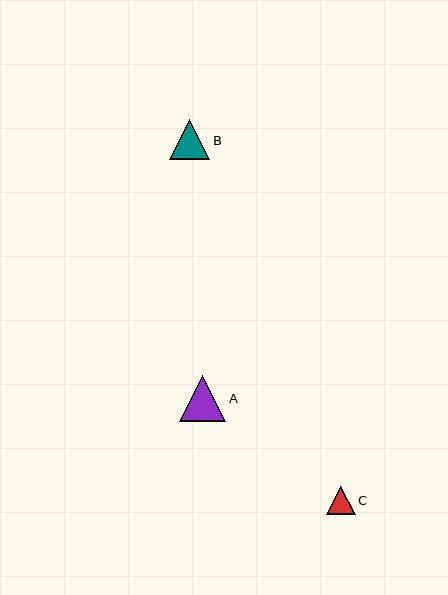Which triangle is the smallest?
Triangle C is the smallest with a size of approximately 28 pixels.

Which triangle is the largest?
Triangle A is the largest with a size of approximately 46 pixels.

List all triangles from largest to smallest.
From largest to smallest: A, B, C.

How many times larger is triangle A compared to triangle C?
Triangle A is approximately 1.6 times the size of triangle C.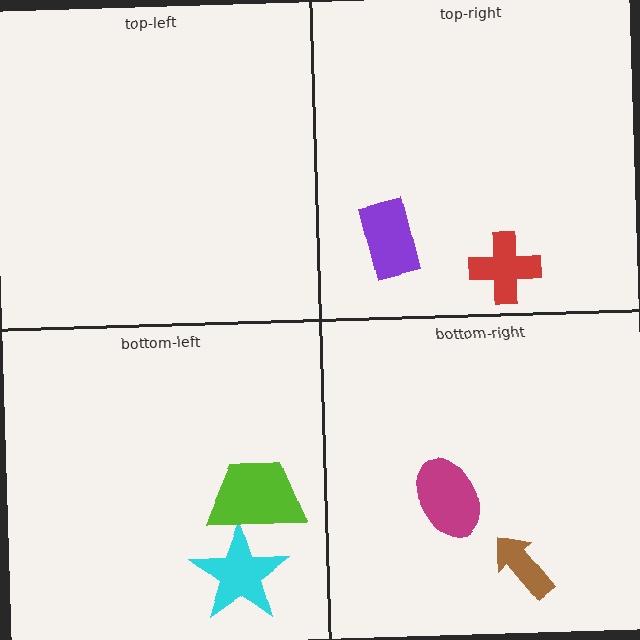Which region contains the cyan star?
The bottom-left region.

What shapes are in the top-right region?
The purple rectangle, the red cross.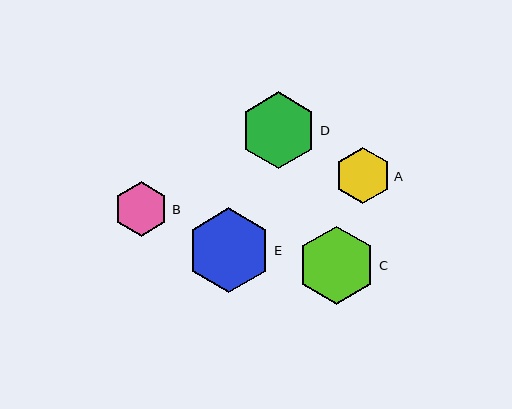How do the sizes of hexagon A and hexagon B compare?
Hexagon A and hexagon B are approximately the same size.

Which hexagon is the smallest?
Hexagon B is the smallest with a size of approximately 55 pixels.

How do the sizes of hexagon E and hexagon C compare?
Hexagon E and hexagon C are approximately the same size.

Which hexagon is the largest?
Hexagon E is the largest with a size of approximately 85 pixels.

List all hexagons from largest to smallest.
From largest to smallest: E, C, D, A, B.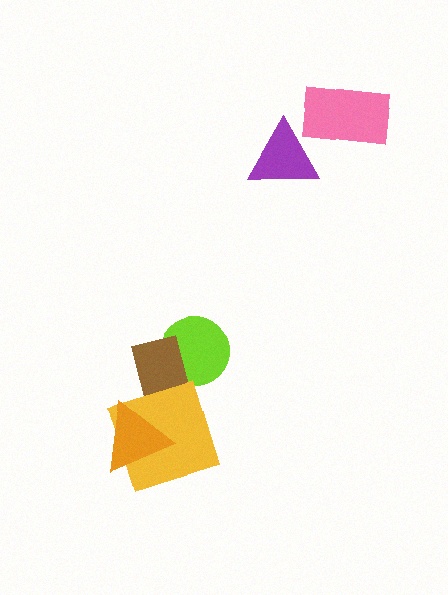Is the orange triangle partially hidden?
No, no other shape covers it.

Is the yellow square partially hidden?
Yes, it is partially covered by another shape.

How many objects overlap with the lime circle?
1 object overlaps with the lime circle.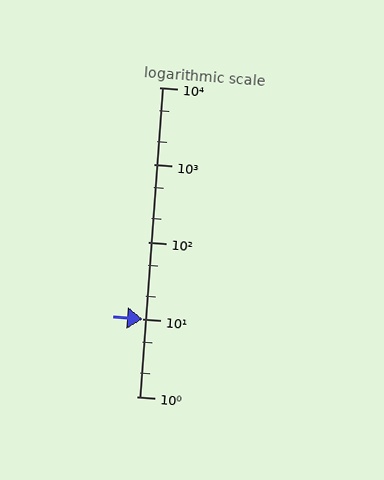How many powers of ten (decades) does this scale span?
The scale spans 4 decades, from 1 to 10000.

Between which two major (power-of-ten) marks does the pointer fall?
The pointer is between 1 and 10.